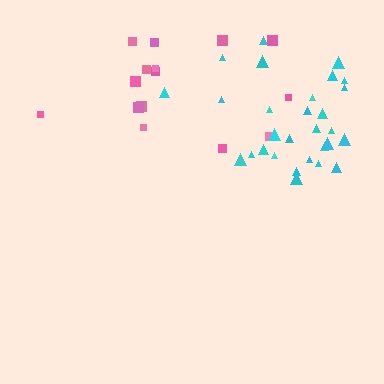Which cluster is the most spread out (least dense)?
Pink.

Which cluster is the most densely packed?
Cyan.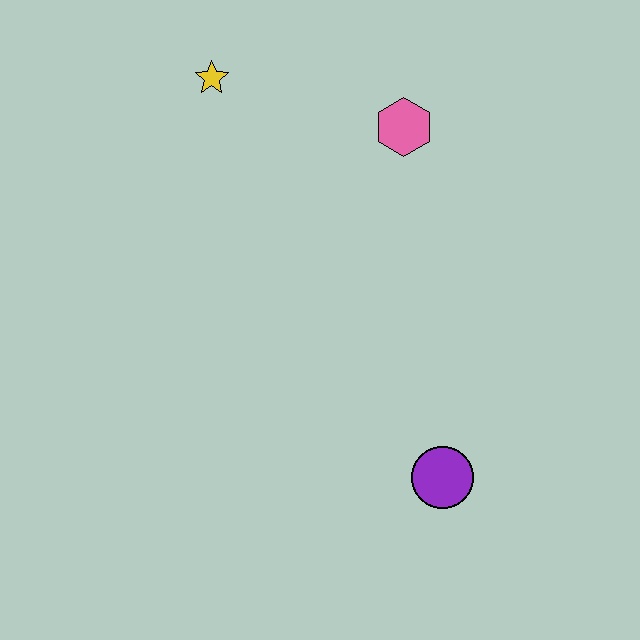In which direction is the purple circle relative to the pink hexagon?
The purple circle is below the pink hexagon.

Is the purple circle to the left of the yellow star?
No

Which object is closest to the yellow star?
The pink hexagon is closest to the yellow star.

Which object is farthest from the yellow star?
The purple circle is farthest from the yellow star.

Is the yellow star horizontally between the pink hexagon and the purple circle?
No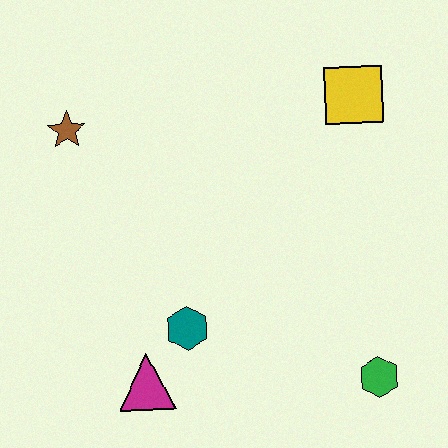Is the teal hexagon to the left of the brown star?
No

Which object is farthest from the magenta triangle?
The yellow square is farthest from the magenta triangle.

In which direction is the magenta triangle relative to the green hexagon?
The magenta triangle is to the left of the green hexagon.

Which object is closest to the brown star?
The teal hexagon is closest to the brown star.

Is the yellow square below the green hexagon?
No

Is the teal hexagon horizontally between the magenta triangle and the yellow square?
Yes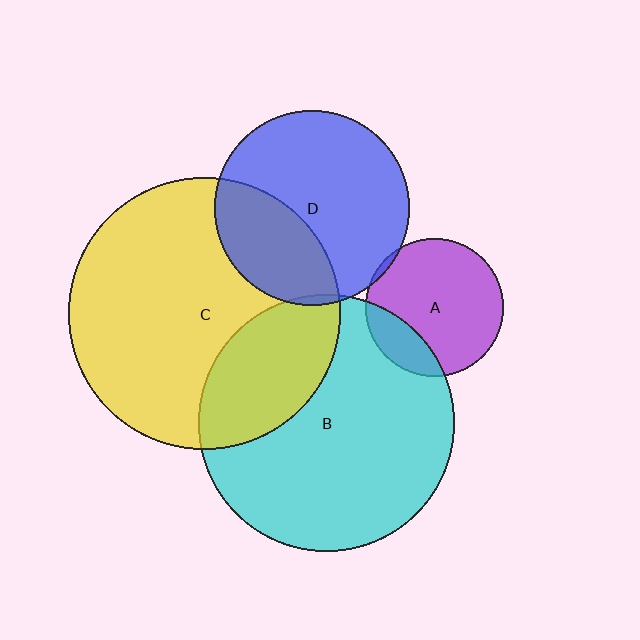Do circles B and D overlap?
Yes.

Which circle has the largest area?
Circle C (yellow).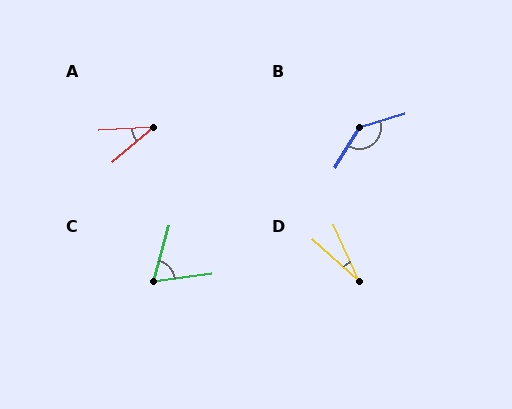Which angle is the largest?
B, at approximately 138 degrees.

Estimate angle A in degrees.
Approximately 37 degrees.